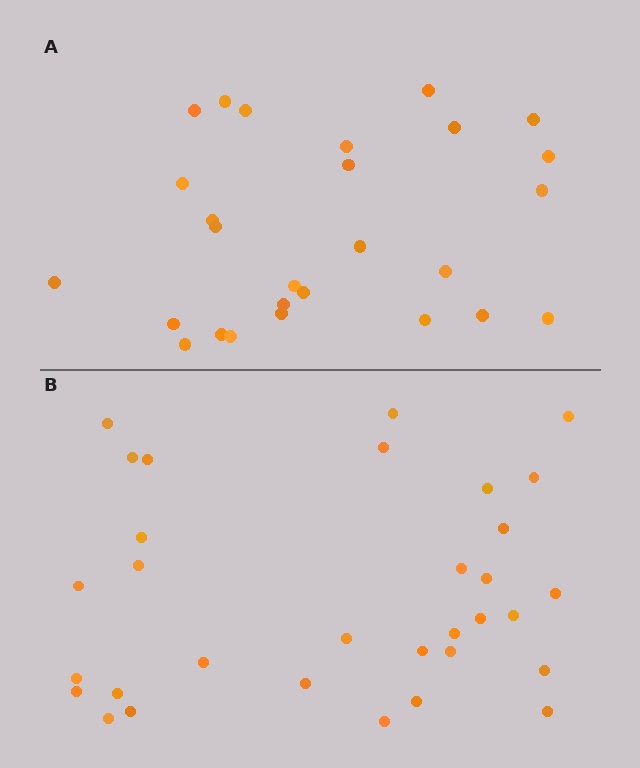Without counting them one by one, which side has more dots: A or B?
Region B (the bottom region) has more dots.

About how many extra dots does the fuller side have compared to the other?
Region B has about 5 more dots than region A.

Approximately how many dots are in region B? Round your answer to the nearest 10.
About 30 dots. (The exact count is 32, which rounds to 30.)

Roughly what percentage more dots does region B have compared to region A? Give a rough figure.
About 20% more.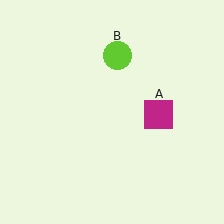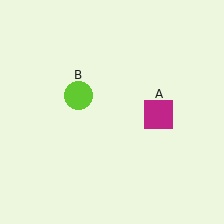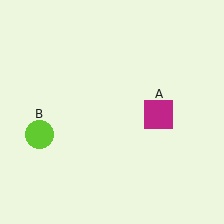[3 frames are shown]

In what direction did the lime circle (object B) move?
The lime circle (object B) moved down and to the left.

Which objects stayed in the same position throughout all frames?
Magenta square (object A) remained stationary.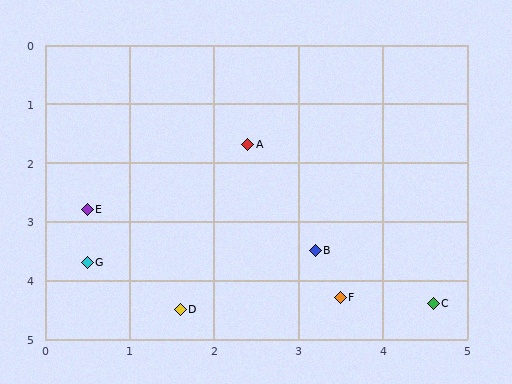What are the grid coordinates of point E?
Point E is at approximately (0.5, 2.8).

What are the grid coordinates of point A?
Point A is at approximately (2.4, 1.7).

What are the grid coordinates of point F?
Point F is at approximately (3.5, 4.3).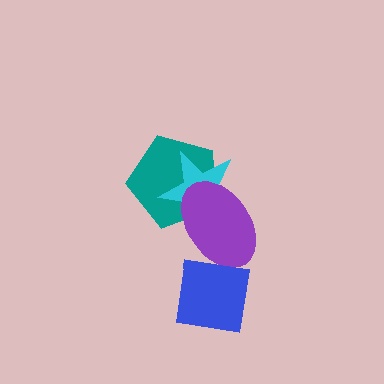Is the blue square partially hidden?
No, no other shape covers it.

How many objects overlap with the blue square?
1 object overlaps with the blue square.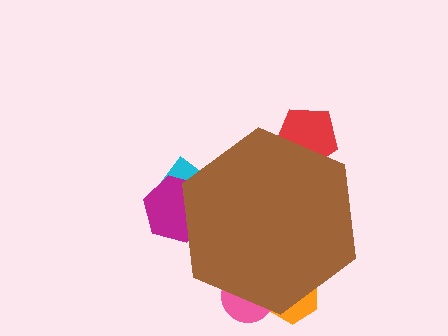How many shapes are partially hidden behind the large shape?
5 shapes are partially hidden.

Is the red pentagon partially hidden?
Yes, the red pentagon is partially hidden behind the brown hexagon.